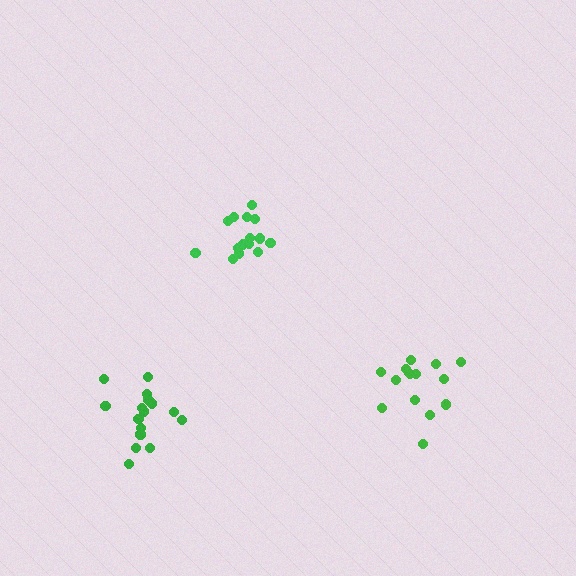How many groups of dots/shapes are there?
There are 3 groups.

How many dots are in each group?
Group 1: 15 dots, Group 2: 15 dots, Group 3: 16 dots (46 total).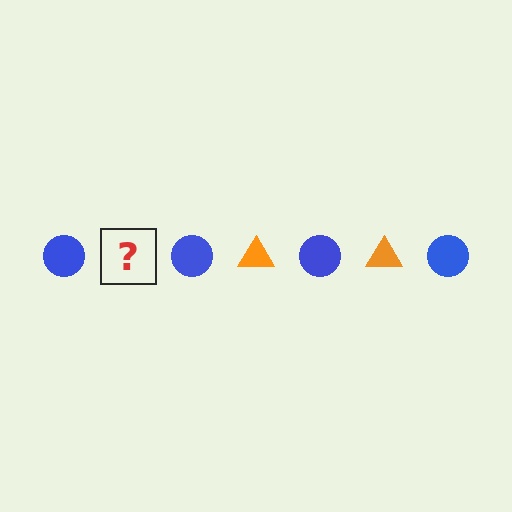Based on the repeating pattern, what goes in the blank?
The blank should be an orange triangle.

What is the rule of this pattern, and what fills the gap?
The rule is that the pattern alternates between blue circle and orange triangle. The gap should be filled with an orange triangle.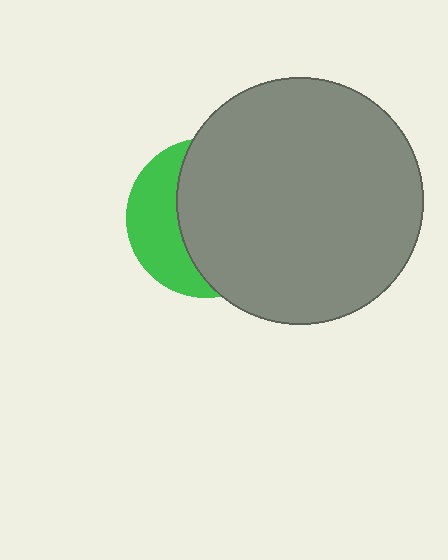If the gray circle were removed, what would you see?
You would see the complete green circle.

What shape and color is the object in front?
The object in front is a gray circle.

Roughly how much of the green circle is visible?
A small part of it is visible (roughly 35%).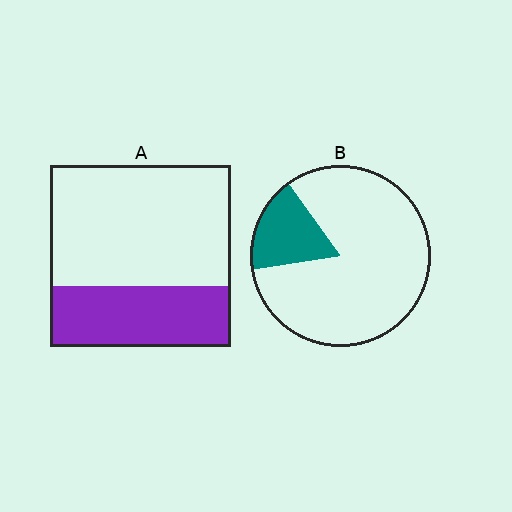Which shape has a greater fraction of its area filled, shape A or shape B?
Shape A.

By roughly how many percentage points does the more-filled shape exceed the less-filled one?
By roughly 15 percentage points (A over B).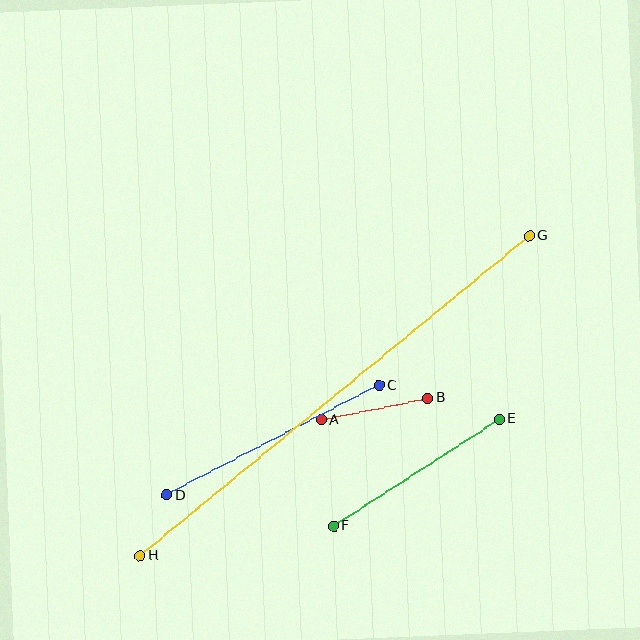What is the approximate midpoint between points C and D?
The midpoint is at approximately (273, 440) pixels.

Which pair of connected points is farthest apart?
Points G and H are farthest apart.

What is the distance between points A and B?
The distance is approximately 109 pixels.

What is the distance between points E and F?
The distance is approximately 197 pixels.